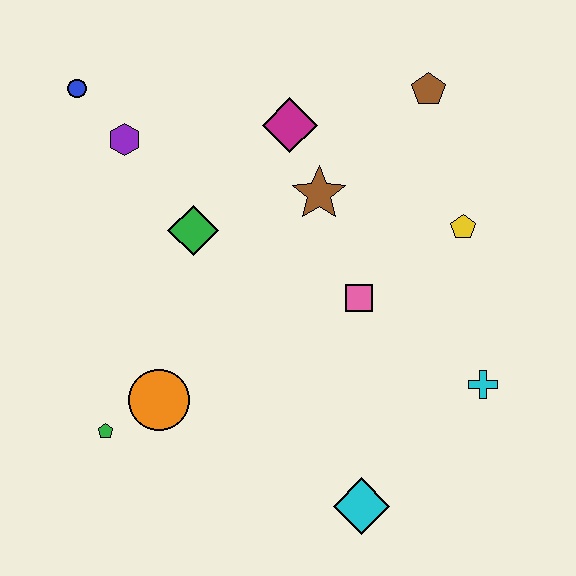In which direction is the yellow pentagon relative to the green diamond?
The yellow pentagon is to the right of the green diamond.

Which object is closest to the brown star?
The magenta diamond is closest to the brown star.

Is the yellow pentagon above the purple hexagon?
No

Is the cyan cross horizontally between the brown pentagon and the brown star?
No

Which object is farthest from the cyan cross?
The blue circle is farthest from the cyan cross.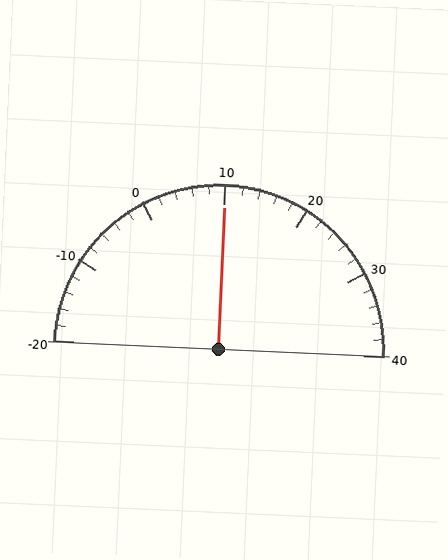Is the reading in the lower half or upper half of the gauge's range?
The reading is in the upper half of the range (-20 to 40).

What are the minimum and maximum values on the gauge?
The gauge ranges from -20 to 40.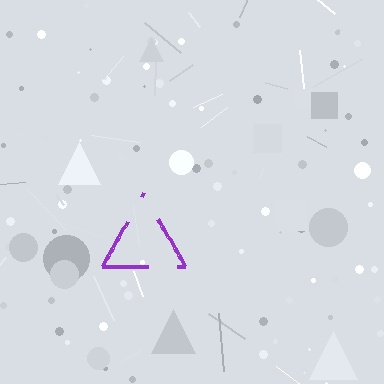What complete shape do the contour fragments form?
The contour fragments form a triangle.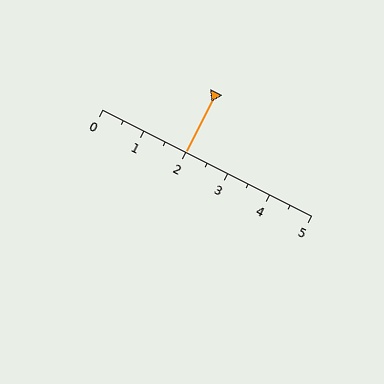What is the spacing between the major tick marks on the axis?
The major ticks are spaced 1 apart.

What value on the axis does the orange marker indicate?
The marker indicates approximately 2.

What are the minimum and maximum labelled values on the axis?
The axis runs from 0 to 5.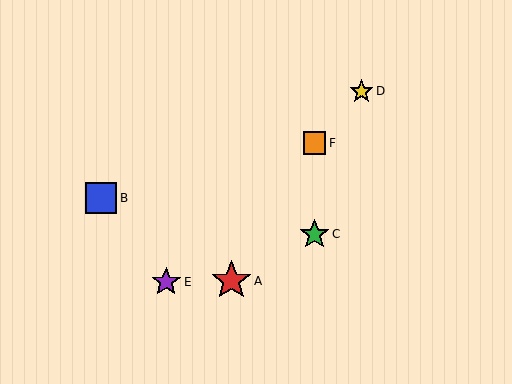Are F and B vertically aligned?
No, F is at x≈314 and B is at x≈101.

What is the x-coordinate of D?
Object D is at x≈361.